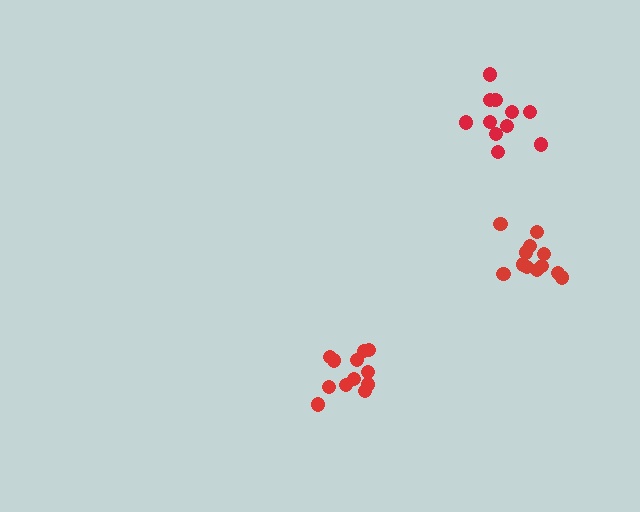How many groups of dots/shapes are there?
There are 3 groups.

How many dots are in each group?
Group 1: 11 dots, Group 2: 12 dots, Group 3: 12 dots (35 total).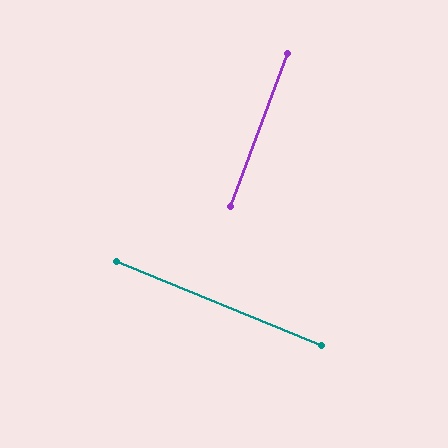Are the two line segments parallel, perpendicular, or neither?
Perpendicular — they meet at approximately 88°.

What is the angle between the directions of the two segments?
Approximately 88 degrees.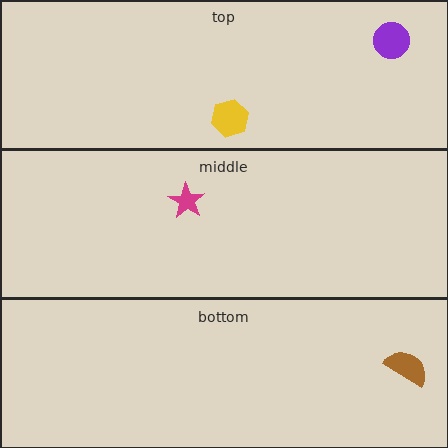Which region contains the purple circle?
The top region.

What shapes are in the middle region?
The magenta star.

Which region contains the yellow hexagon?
The top region.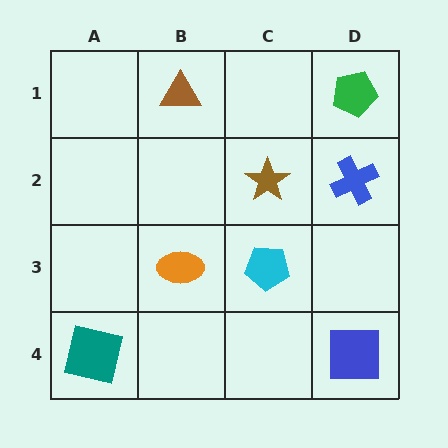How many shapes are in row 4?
2 shapes.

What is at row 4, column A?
A teal square.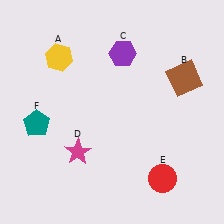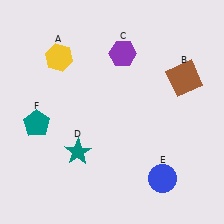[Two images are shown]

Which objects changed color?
D changed from magenta to teal. E changed from red to blue.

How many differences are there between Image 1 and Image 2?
There are 2 differences between the two images.